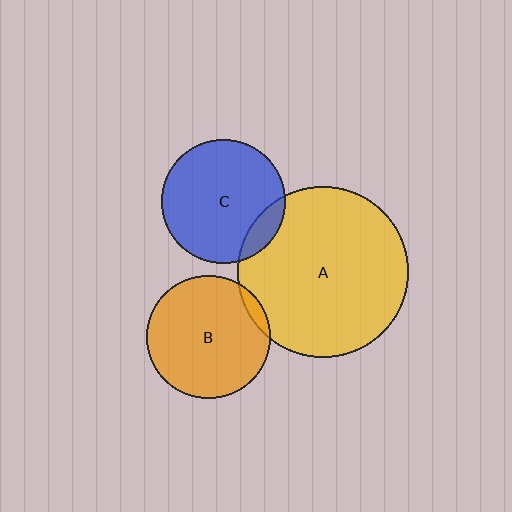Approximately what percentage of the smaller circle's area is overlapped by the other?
Approximately 10%.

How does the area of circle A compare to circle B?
Approximately 1.9 times.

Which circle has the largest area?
Circle A (yellow).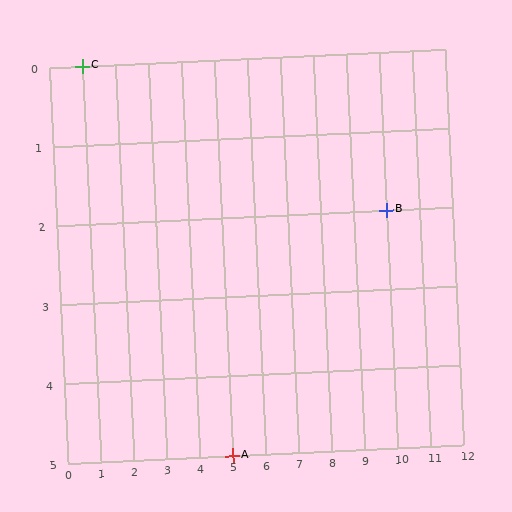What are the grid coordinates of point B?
Point B is at grid coordinates (10, 2).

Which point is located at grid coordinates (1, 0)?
Point C is at (1, 0).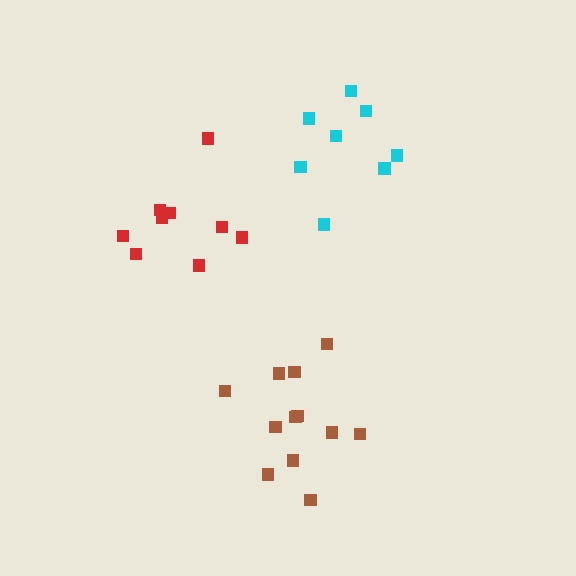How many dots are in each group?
Group 1: 8 dots, Group 2: 12 dots, Group 3: 9 dots (29 total).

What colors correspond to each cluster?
The clusters are colored: cyan, brown, red.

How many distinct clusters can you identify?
There are 3 distinct clusters.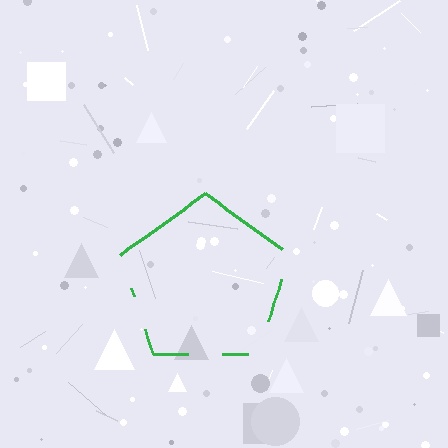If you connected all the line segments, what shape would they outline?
They would outline a pentagon.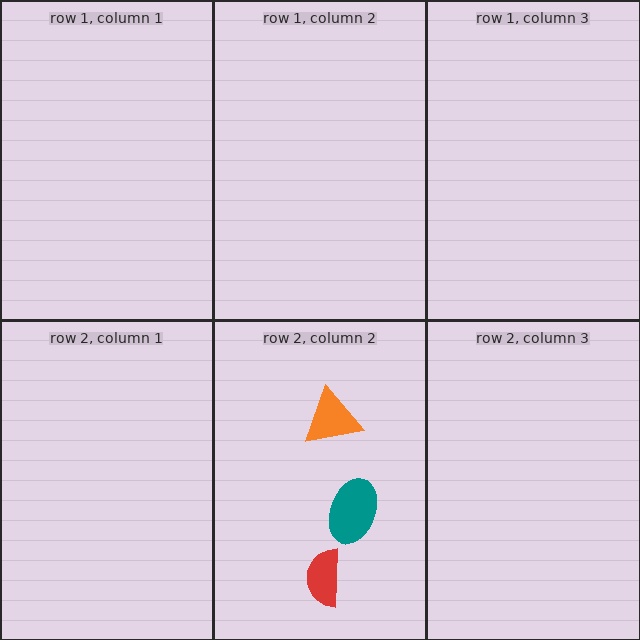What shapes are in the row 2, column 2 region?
The red semicircle, the orange triangle, the teal ellipse.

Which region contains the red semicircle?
The row 2, column 2 region.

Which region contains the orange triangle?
The row 2, column 2 region.